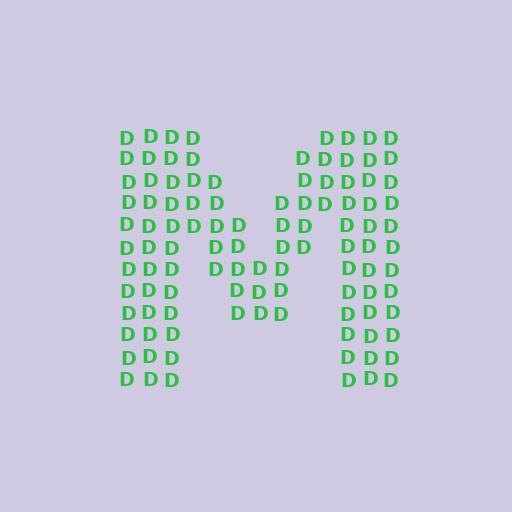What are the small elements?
The small elements are letter D's.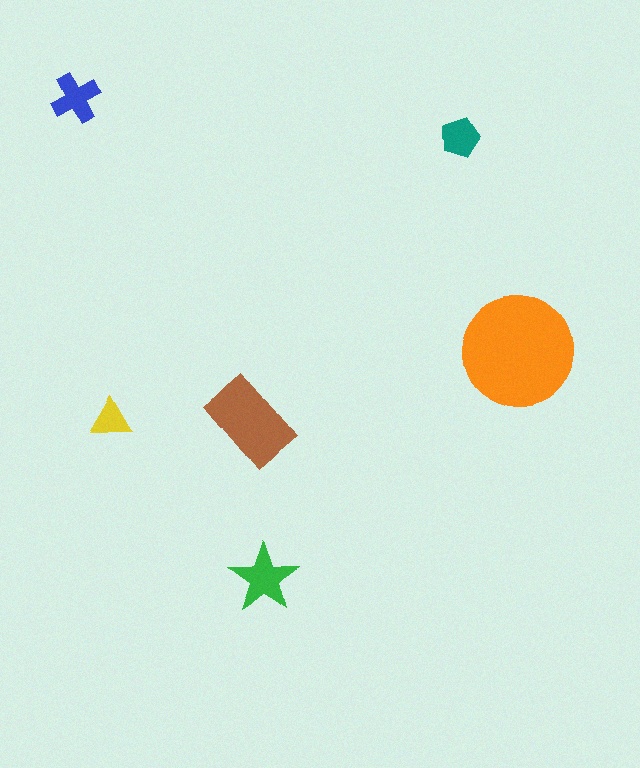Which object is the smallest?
The yellow triangle.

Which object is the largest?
The orange circle.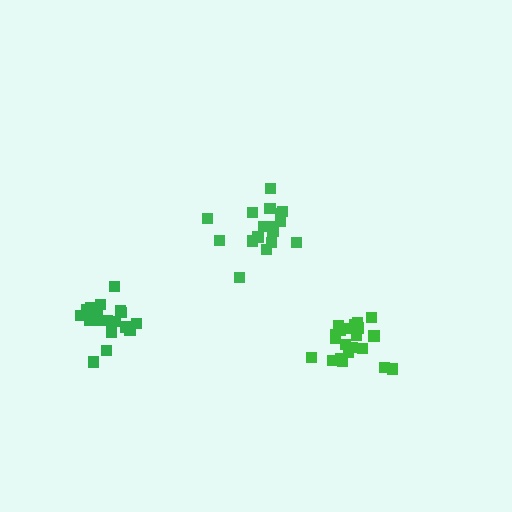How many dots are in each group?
Group 1: 19 dots, Group 2: 21 dots, Group 3: 17 dots (57 total).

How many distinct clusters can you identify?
There are 3 distinct clusters.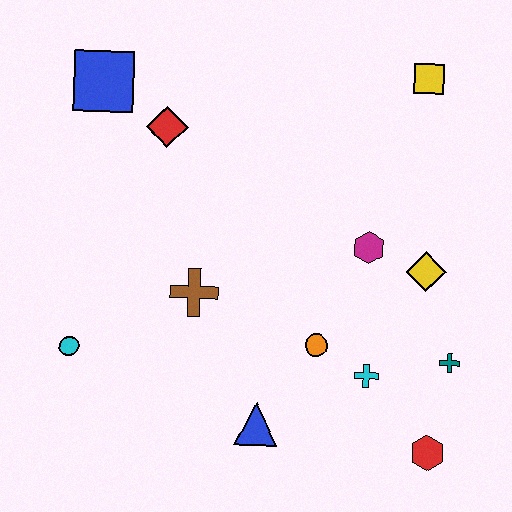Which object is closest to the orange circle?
The cyan cross is closest to the orange circle.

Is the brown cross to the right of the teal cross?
No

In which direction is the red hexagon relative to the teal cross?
The red hexagon is below the teal cross.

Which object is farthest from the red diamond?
The red hexagon is farthest from the red diamond.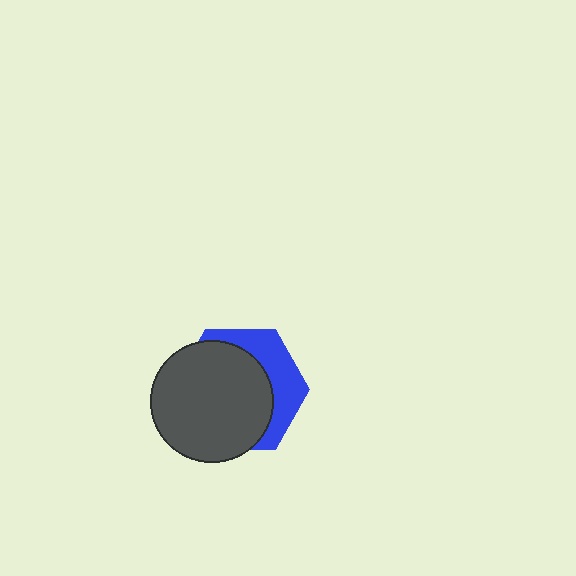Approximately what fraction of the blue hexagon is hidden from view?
Roughly 67% of the blue hexagon is hidden behind the dark gray circle.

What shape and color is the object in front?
The object in front is a dark gray circle.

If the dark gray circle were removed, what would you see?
You would see the complete blue hexagon.